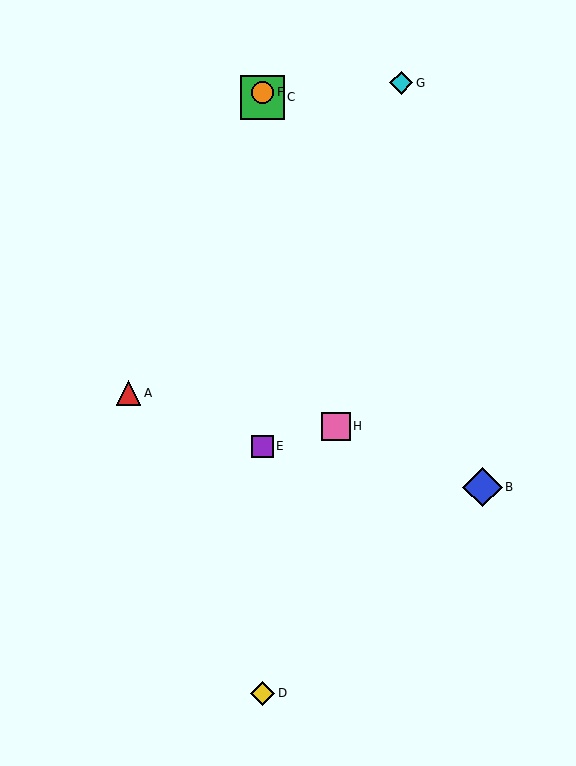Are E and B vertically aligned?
No, E is at x≈262 and B is at x≈482.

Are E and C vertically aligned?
Yes, both are at x≈262.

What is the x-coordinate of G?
Object G is at x≈401.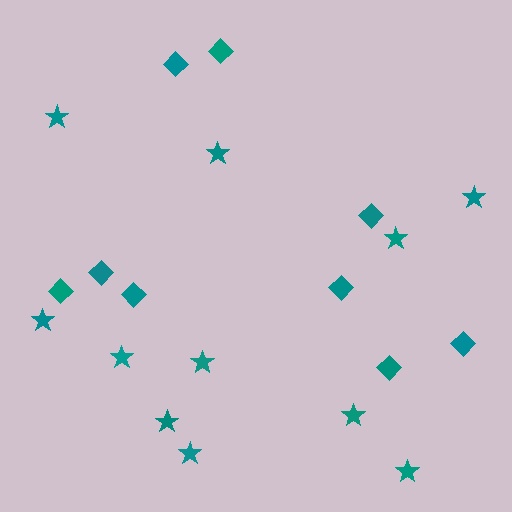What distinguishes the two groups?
There are 2 groups: one group of stars (11) and one group of diamonds (9).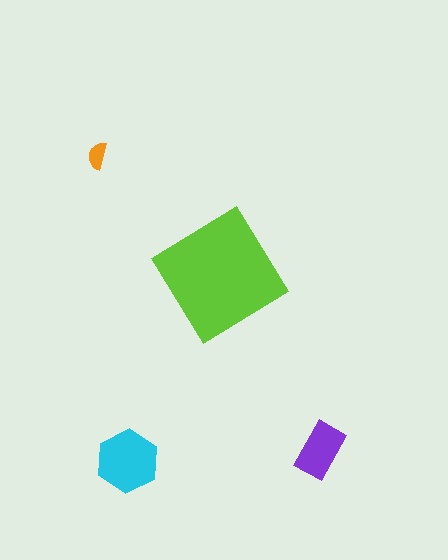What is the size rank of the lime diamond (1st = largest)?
1st.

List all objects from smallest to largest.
The orange semicircle, the purple rectangle, the cyan hexagon, the lime diamond.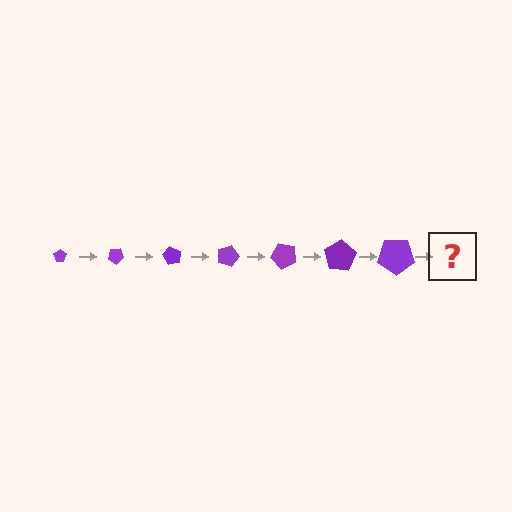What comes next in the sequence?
The next element should be a pentagon, larger than the previous one and rotated 210 degrees from the start.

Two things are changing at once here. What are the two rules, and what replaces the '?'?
The two rules are that the pentagon grows larger each step and it rotates 30 degrees each step. The '?' should be a pentagon, larger than the previous one and rotated 210 degrees from the start.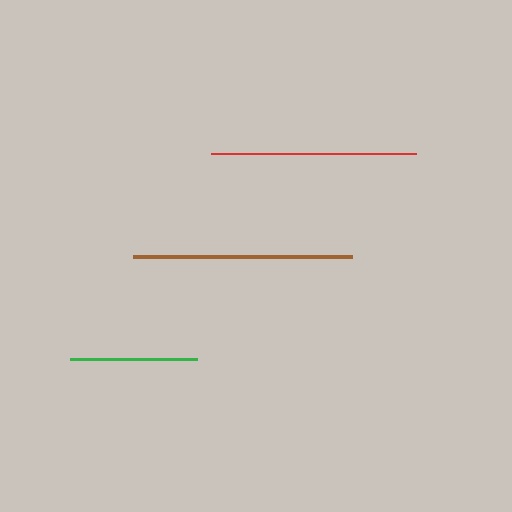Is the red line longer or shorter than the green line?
The red line is longer than the green line.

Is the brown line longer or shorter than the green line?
The brown line is longer than the green line.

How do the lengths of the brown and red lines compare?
The brown and red lines are approximately the same length.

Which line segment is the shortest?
The green line is the shortest at approximately 127 pixels.